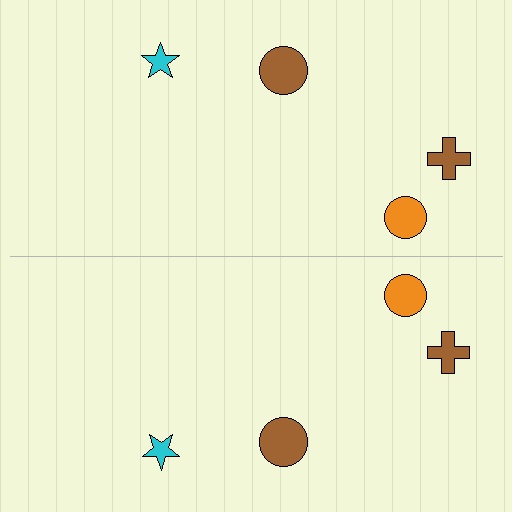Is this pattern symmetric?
Yes, this pattern has bilateral (reflection) symmetry.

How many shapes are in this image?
There are 8 shapes in this image.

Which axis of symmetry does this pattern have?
The pattern has a horizontal axis of symmetry running through the center of the image.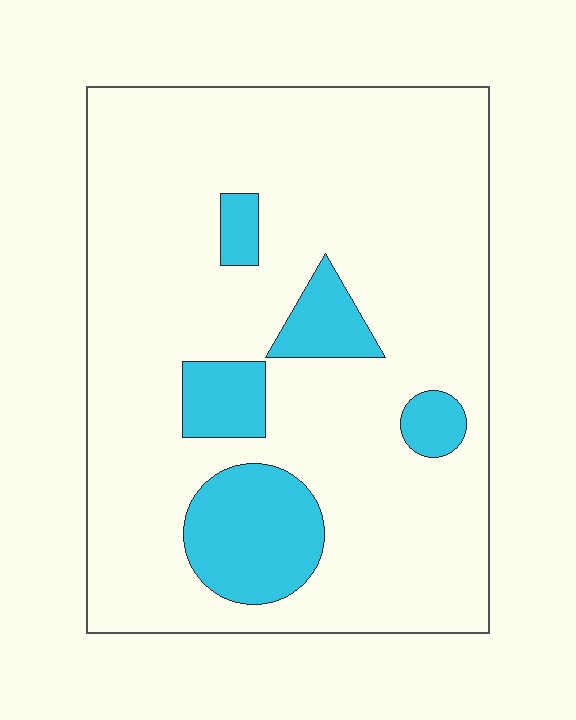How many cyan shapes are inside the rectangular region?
5.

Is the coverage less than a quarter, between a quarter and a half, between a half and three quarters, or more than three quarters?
Less than a quarter.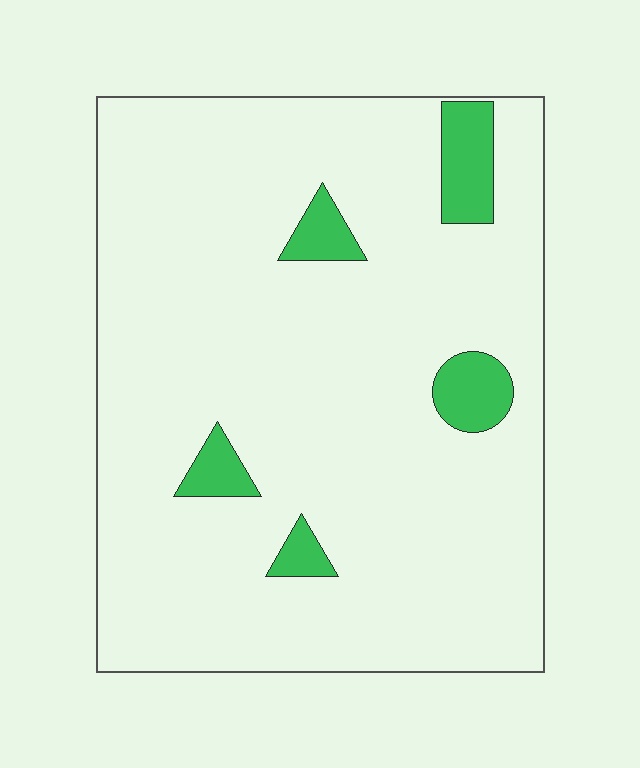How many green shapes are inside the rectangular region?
5.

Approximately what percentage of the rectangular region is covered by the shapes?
Approximately 10%.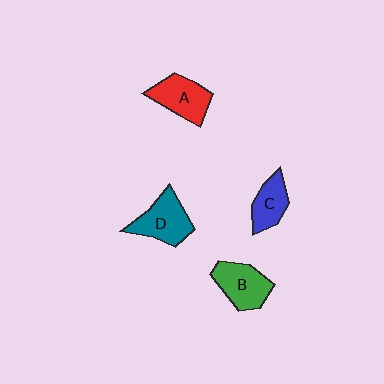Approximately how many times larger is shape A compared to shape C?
Approximately 1.3 times.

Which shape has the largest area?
Shape D (teal).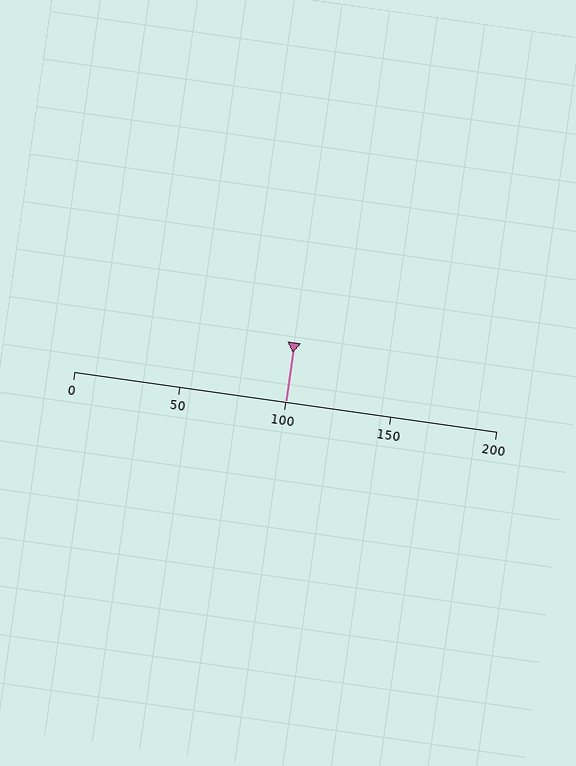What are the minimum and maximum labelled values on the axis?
The axis runs from 0 to 200.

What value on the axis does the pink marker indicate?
The marker indicates approximately 100.